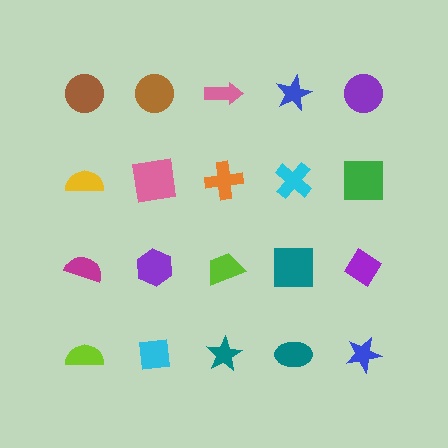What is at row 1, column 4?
A blue star.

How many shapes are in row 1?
5 shapes.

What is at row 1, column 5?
A purple circle.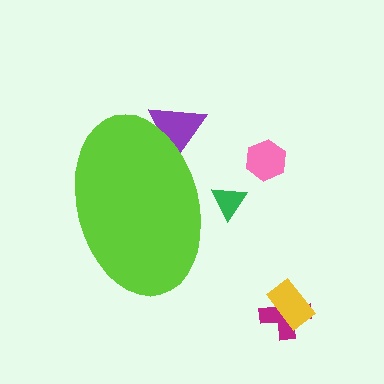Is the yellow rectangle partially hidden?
No, the yellow rectangle is fully visible.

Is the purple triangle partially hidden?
Yes, the purple triangle is partially hidden behind the lime ellipse.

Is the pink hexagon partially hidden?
No, the pink hexagon is fully visible.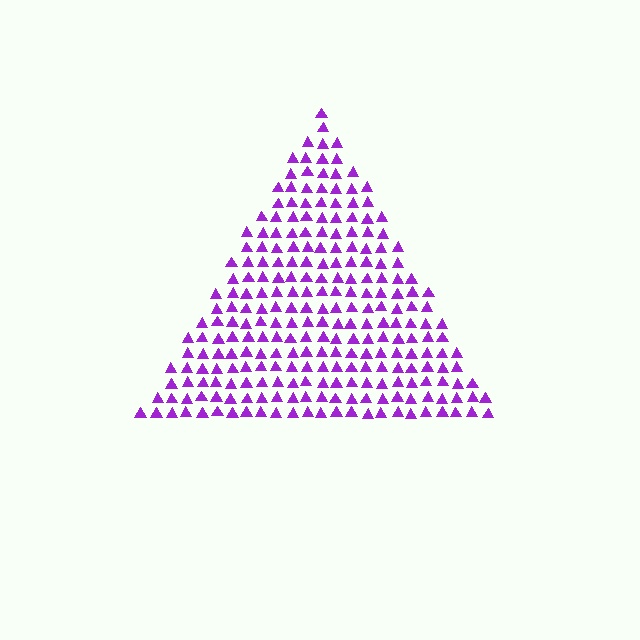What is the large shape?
The large shape is a triangle.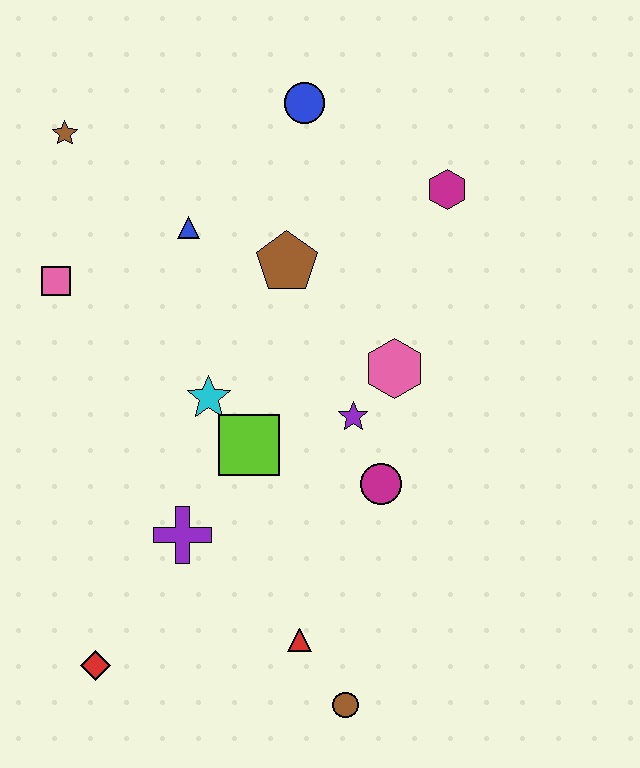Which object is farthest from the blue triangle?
The brown circle is farthest from the blue triangle.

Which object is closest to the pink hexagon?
The purple star is closest to the pink hexagon.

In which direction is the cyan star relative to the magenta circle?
The cyan star is to the left of the magenta circle.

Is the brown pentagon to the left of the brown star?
No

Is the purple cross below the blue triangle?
Yes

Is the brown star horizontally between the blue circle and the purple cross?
No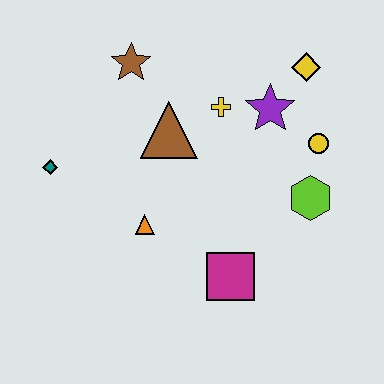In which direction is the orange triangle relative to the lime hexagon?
The orange triangle is to the left of the lime hexagon.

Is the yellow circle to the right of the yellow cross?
Yes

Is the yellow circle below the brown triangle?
Yes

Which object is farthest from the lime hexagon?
The teal diamond is farthest from the lime hexagon.